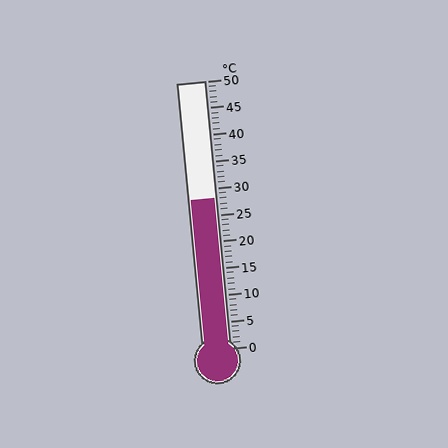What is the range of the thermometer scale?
The thermometer scale ranges from 0°C to 50°C.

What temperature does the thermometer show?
The thermometer shows approximately 28°C.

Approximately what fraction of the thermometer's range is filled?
The thermometer is filled to approximately 55% of its range.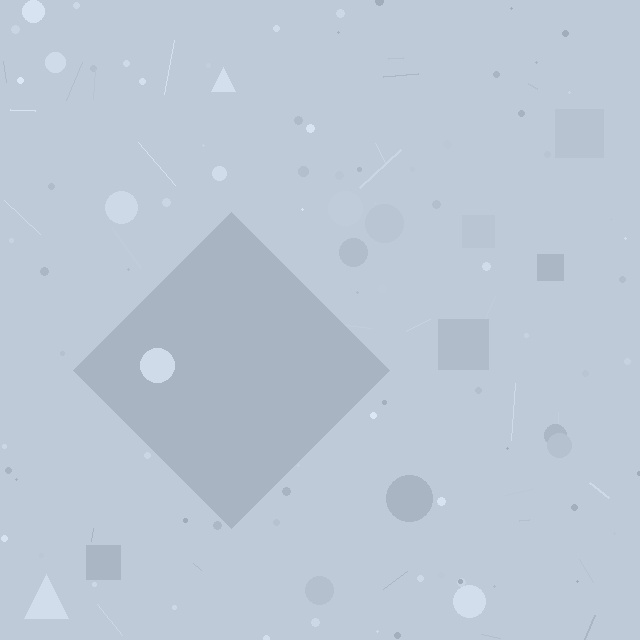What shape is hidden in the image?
A diamond is hidden in the image.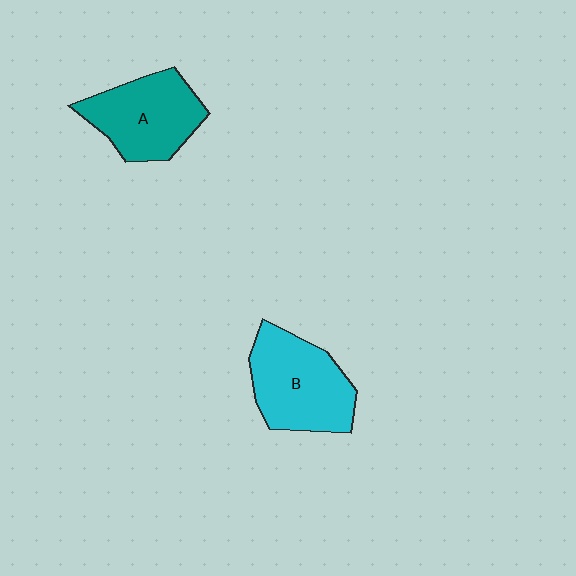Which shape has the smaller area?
Shape A (teal).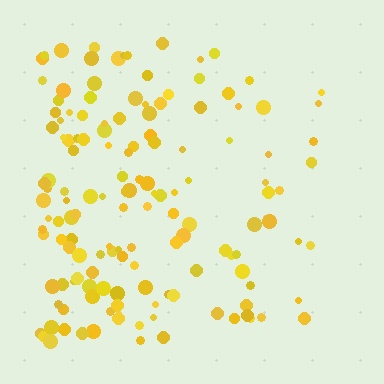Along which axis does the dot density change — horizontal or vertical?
Horizontal.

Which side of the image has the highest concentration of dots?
The left.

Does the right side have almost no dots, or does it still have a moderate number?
Still a moderate number, just noticeably fewer than the left.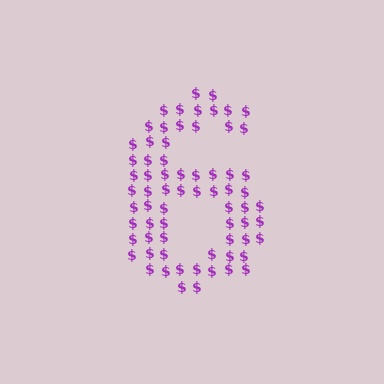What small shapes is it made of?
It is made of small dollar signs.